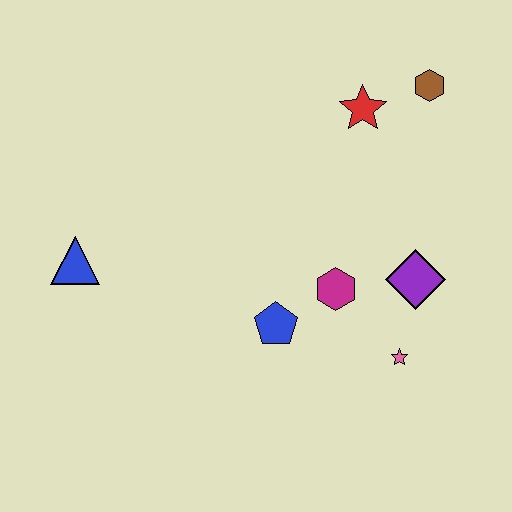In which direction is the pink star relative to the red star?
The pink star is below the red star.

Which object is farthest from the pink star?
The blue triangle is farthest from the pink star.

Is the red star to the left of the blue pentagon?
No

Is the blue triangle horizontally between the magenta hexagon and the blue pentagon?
No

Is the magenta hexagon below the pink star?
No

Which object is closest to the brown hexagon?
The red star is closest to the brown hexagon.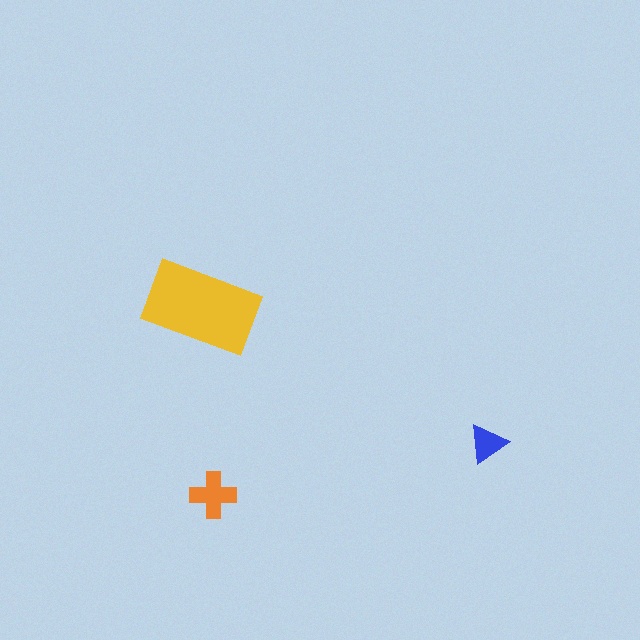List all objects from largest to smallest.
The yellow rectangle, the orange cross, the blue triangle.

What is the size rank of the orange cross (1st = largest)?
2nd.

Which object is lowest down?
The orange cross is bottommost.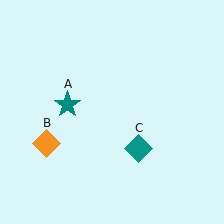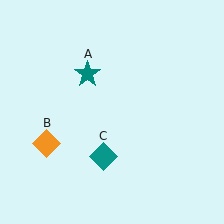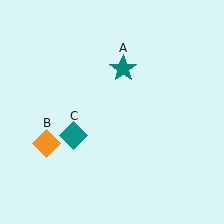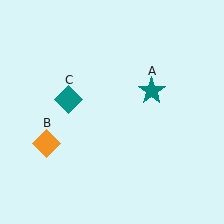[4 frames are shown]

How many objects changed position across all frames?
2 objects changed position: teal star (object A), teal diamond (object C).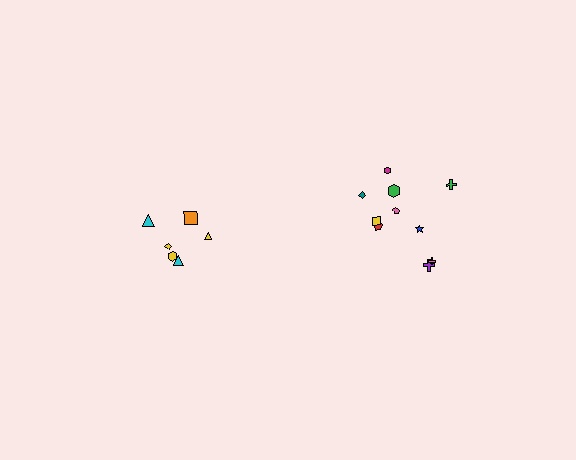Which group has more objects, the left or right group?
The right group.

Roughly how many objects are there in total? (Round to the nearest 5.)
Roughly 15 objects in total.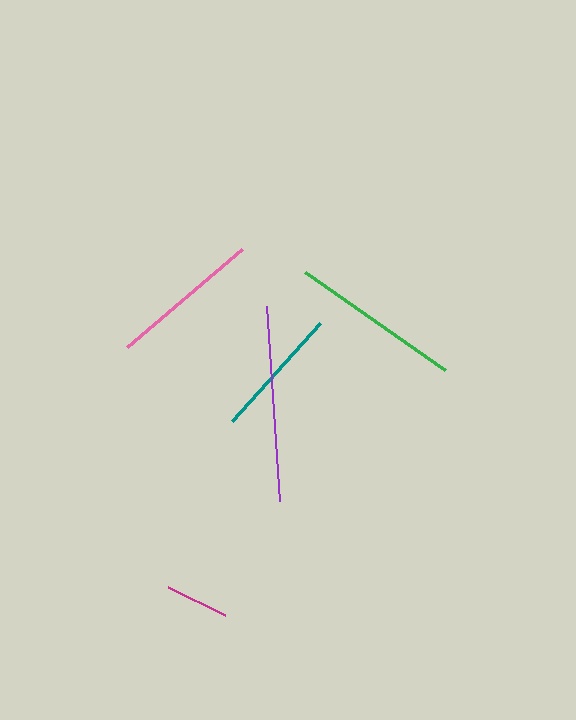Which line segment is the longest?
The purple line is the longest at approximately 195 pixels.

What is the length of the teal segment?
The teal segment is approximately 132 pixels long.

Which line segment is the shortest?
The magenta line is the shortest at approximately 64 pixels.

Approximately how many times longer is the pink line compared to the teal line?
The pink line is approximately 1.1 times the length of the teal line.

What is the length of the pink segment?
The pink segment is approximately 151 pixels long.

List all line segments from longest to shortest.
From longest to shortest: purple, green, pink, teal, magenta.